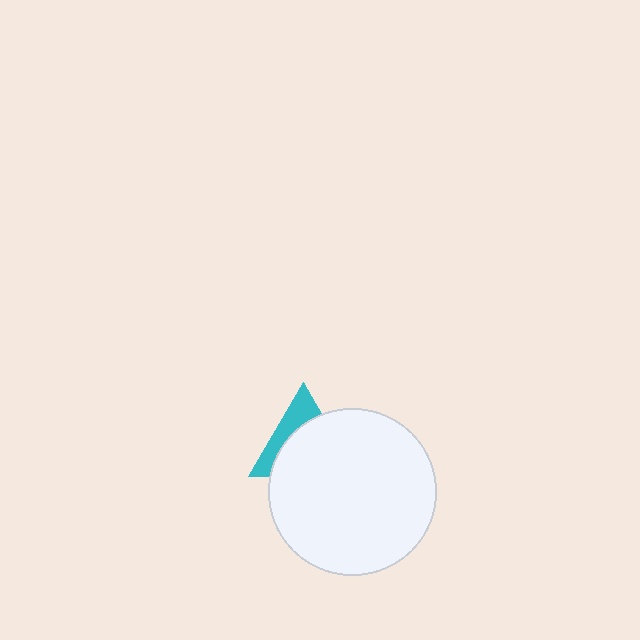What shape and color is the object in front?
The object in front is a white circle.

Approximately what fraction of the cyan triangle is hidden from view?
Roughly 65% of the cyan triangle is hidden behind the white circle.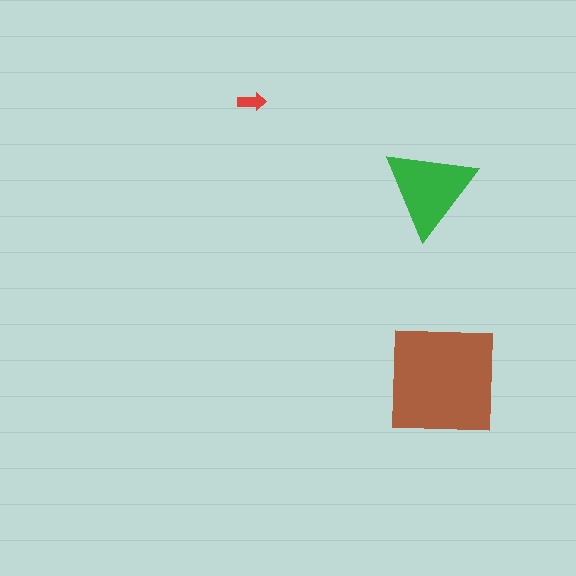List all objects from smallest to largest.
The red arrow, the green triangle, the brown square.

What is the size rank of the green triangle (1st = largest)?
2nd.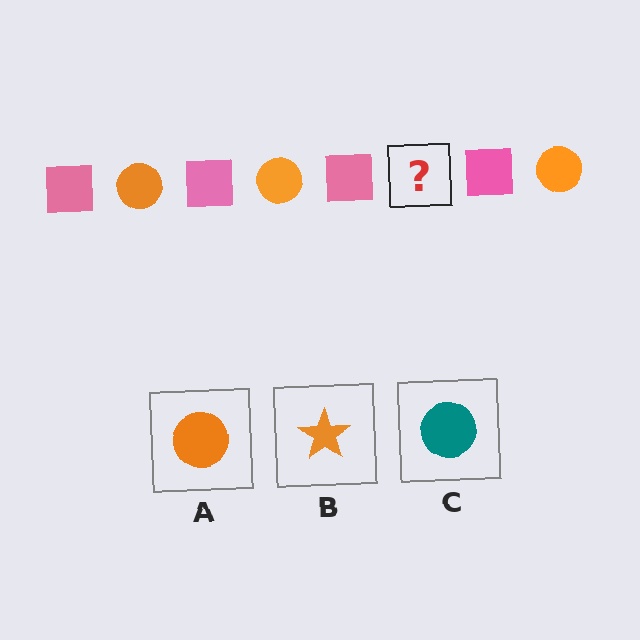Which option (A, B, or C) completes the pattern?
A.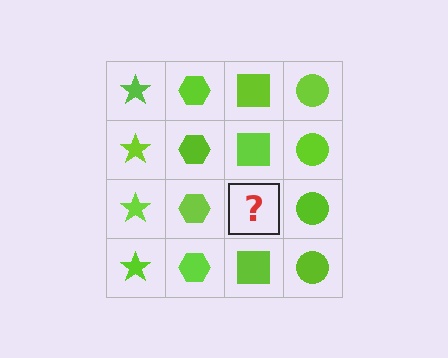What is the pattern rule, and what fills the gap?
The rule is that each column has a consistent shape. The gap should be filled with a lime square.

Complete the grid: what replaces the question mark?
The question mark should be replaced with a lime square.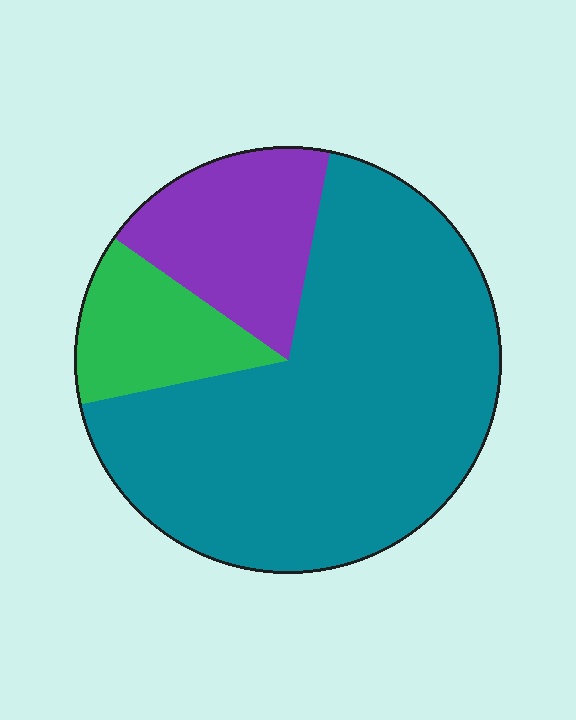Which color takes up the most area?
Teal, at roughly 70%.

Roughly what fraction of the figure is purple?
Purple takes up about one fifth (1/5) of the figure.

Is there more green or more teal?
Teal.